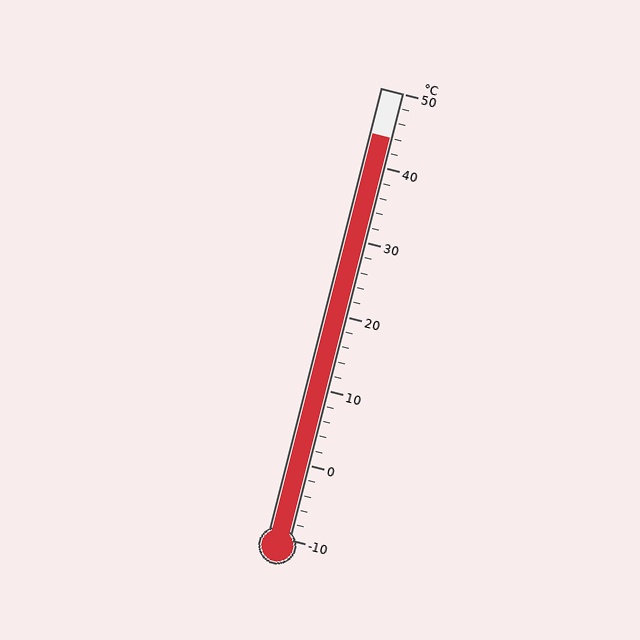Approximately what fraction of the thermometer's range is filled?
The thermometer is filled to approximately 90% of its range.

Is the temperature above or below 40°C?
The temperature is above 40°C.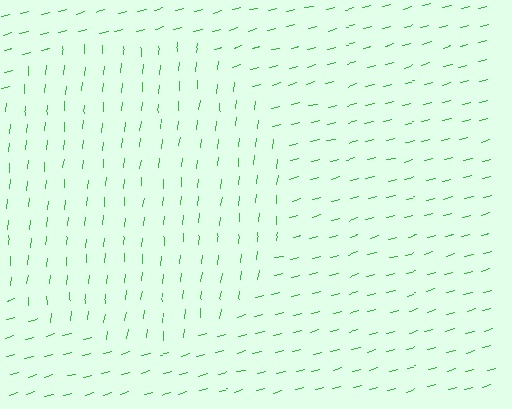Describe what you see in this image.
The image is filled with small green line segments. A circle region in the image has lines oriented differently from the surrounding lines, creating a visible texture boundary.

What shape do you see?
I see a circle.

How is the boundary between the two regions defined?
The boundary is defined purely by a change in line orientation (approximately 69 degrees difference). All lines are the same color and thickness.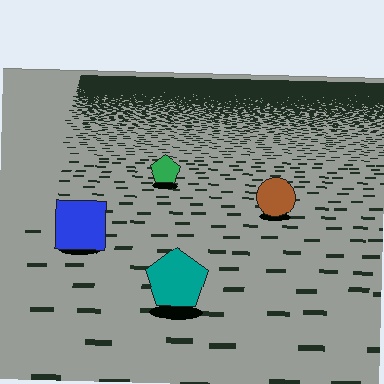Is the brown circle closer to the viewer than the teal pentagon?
No. The teal pentagon is closer — you can tell from the texture gradient: the ground texture is coarser near it.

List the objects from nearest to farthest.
From nearest to farthest: the teal pentagon, the blue square, the brown circle, the green pentagon.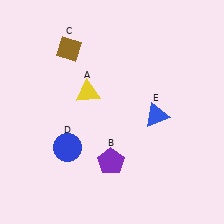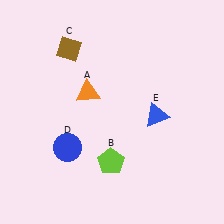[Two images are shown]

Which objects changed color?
A changed from yellow to orange. B changed from purple to lime.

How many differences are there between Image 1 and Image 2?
There are 2 differences between the two images.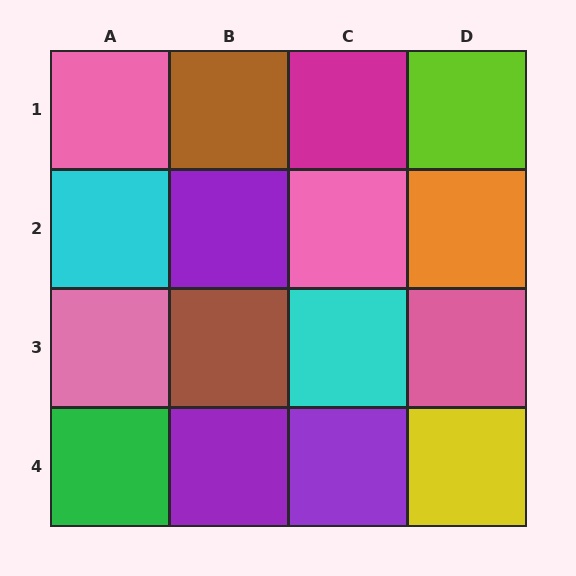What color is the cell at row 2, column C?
Pink.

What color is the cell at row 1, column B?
Brown.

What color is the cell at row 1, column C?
Magenta.